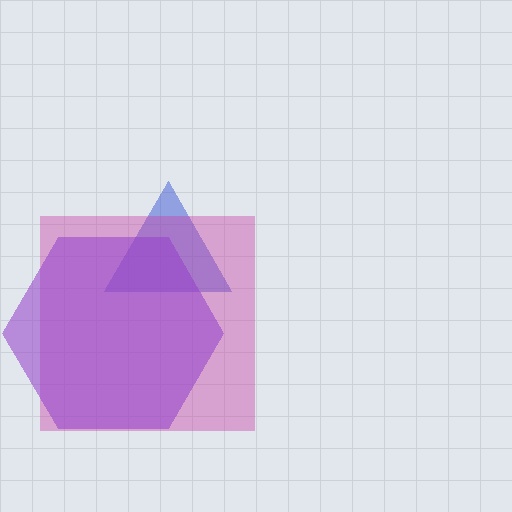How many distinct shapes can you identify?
There are 3 distinct shapes: a blue triangle, a magenta square, a purple hexagon.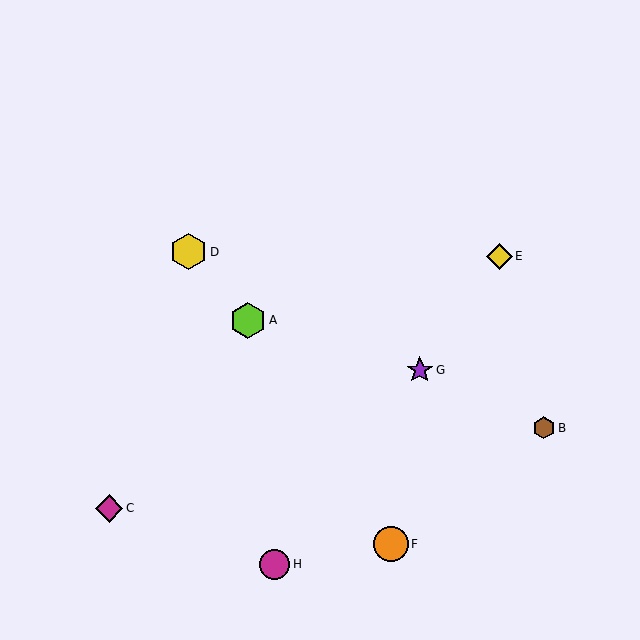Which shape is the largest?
The yellow hexagon (labeled D) is the largest.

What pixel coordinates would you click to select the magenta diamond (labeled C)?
Click at (109, 508) to select the magenta diamond C.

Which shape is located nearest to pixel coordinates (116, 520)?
The magenta diamond (labeled C) at (109, 508) is nearest to that location.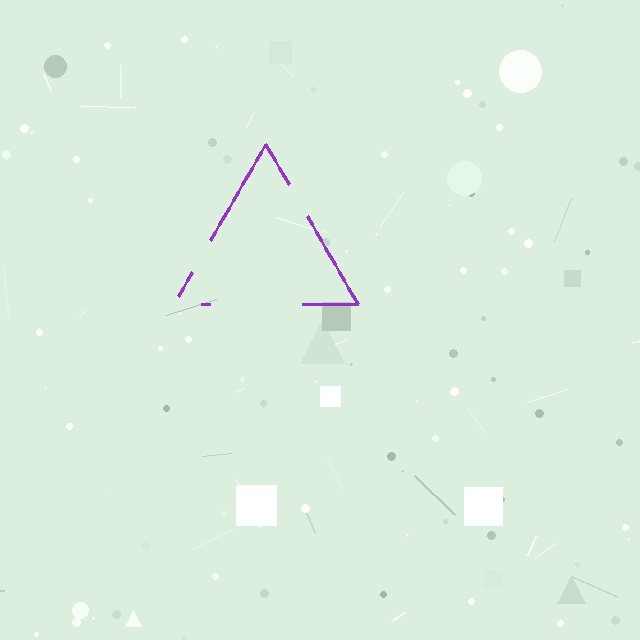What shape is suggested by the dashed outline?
The dashed outline suggests a triangle.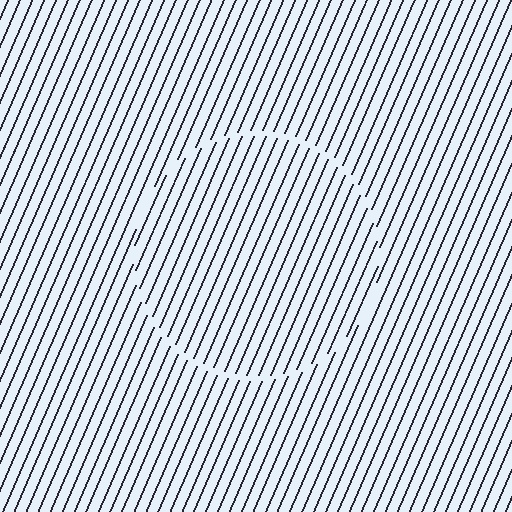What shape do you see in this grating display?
An illusory circle. The interior of the shape contains the same grating, shifted by half a period — the contour is defined by the phase discontinuity where line-ends from the inner and outer gratings abut.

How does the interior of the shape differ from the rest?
The interior of the shape contains the same grating, shifted by half a period — the contour is defined by the phase discontinuity where line-ends from the inner and outer gratings abut.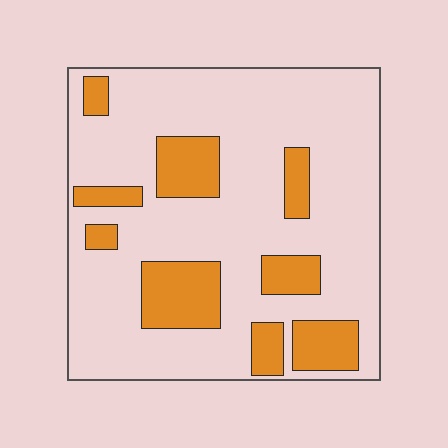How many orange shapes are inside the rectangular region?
9.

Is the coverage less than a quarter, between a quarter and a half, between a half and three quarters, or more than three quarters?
Less than a quarter.